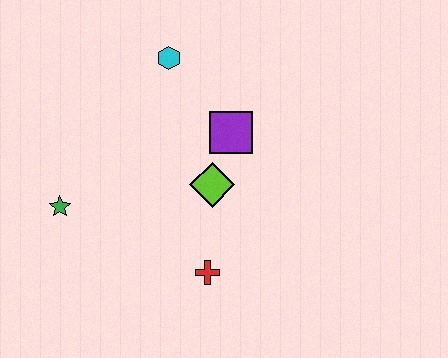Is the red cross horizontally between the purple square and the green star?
Yes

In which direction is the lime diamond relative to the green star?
The lime diamond is to the right of the green star.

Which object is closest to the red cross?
The lime diamond is closest to the red cross.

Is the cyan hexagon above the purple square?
Yes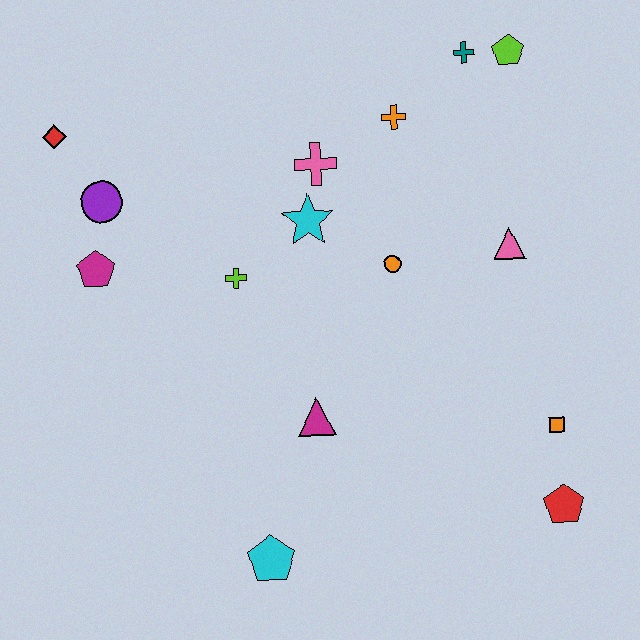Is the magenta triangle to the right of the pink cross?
No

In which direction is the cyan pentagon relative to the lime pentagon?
The cyan pentagon is below the lime pentagon.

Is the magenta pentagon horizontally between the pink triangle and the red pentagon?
No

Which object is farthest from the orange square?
The red diamond is farthest from the orange square.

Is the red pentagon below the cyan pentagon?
No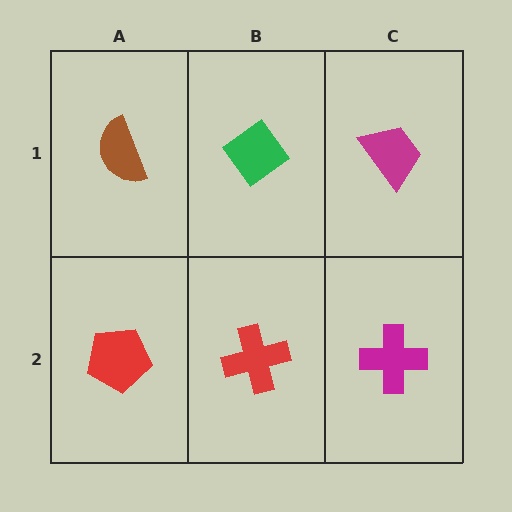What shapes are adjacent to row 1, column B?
A red cross (row 2, column B), a brown semicircle (row 1, column A), a magenta trapezoid (row 1, column C).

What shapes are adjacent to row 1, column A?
A red pentagon (row 2, column A), a green diamond (row 1, column B).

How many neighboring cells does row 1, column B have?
3.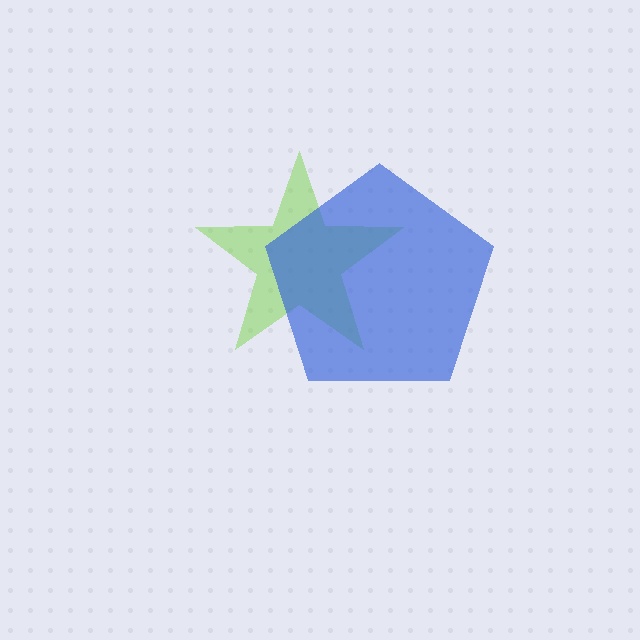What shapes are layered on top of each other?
The layered shapes are: a lime star, a blue pentagon.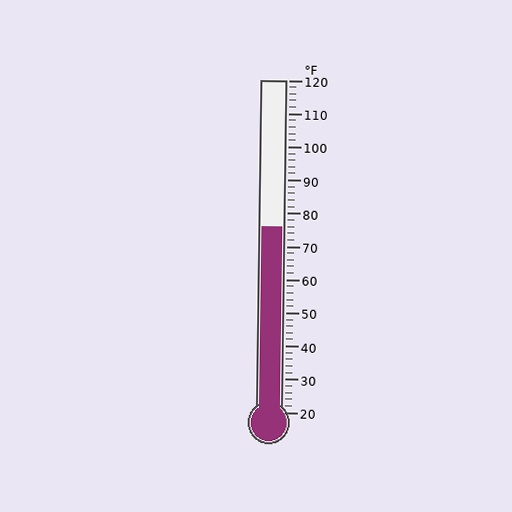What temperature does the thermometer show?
The thermometer shows approximately 76°F.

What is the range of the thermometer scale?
The thermometer scale ranges from 20°F to 120°F.